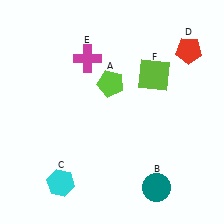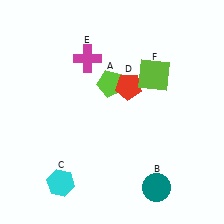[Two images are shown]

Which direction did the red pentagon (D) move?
The red pentagon (D) moved left.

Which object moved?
The red pentagon (D) moved left.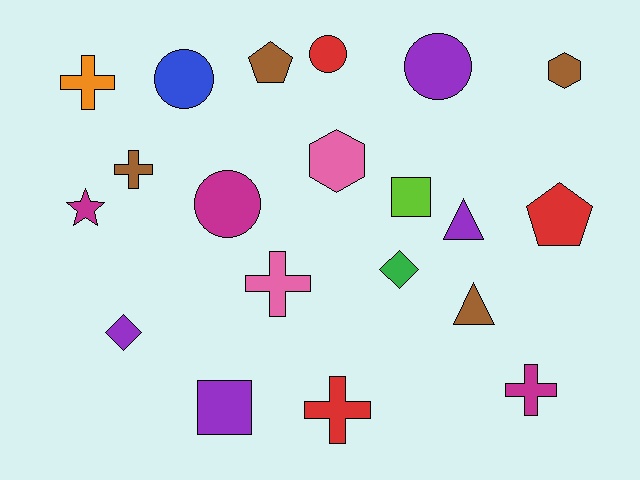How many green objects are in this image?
There is 1 green object.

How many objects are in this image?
There are 20 objects.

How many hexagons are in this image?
There are 2 hexagons.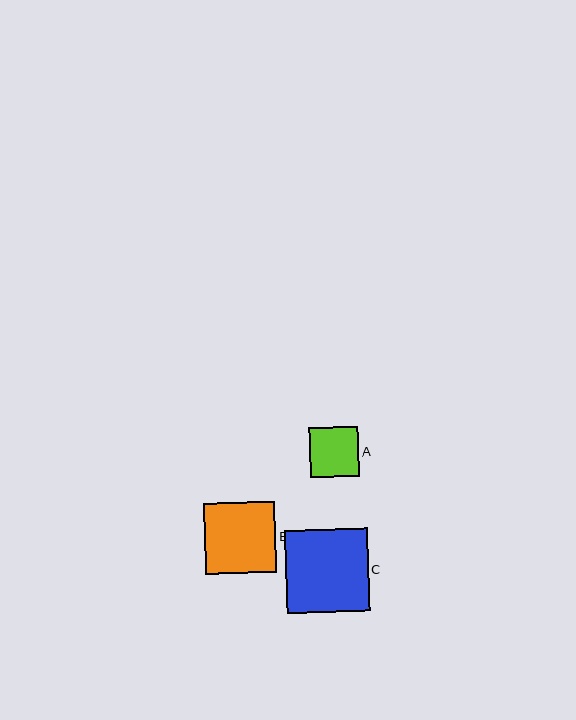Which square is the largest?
Square C is the largest with a size of approximately 83 pixels.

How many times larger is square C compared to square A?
Square C is approximately 1.7 times the size of square A.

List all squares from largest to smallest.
From largest to smallest: C, B, A.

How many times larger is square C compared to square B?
Square C is approximately 1.2 times the size of square B.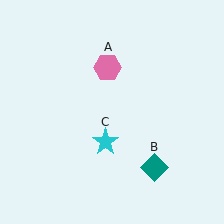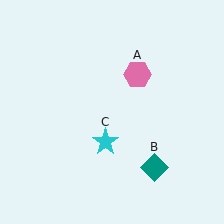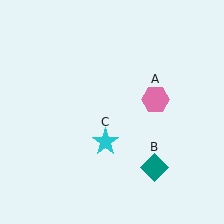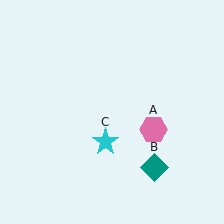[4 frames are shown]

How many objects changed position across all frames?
1 object changed position: pink hexagon (object A).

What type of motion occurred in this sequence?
The pink hexagon (object A) rotated clockwise around the center of the scene.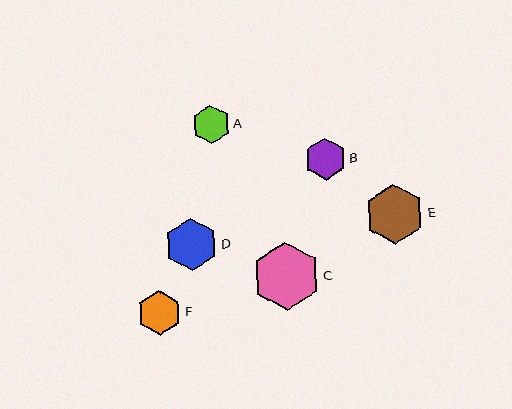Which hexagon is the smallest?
Hexagon A is the smallest with a size of approximately 38 pixels.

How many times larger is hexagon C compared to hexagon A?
Hexagon C is approximately 1.8 times the size of hexagon A.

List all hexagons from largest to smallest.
From largest to smallest: C, E, D, F, B, A.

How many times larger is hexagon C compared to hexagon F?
Hexagon C is approximately 1.5 times the size of hexagon F.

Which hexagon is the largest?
Hexagon C is the largest with a size of approximately 68 pixels.